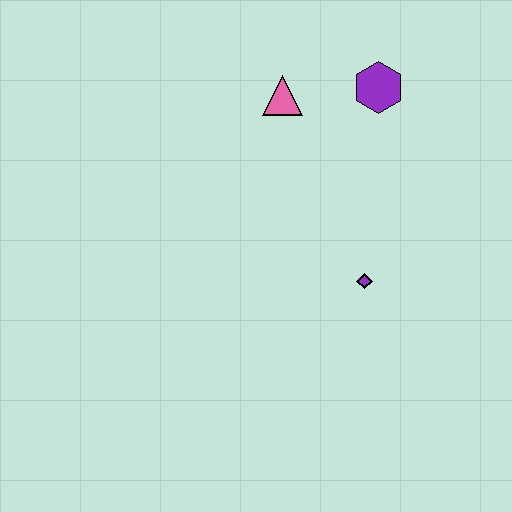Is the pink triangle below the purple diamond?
No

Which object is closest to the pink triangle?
The purple hexagon is closest to the pink triangle.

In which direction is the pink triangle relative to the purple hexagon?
The pink triangle is to the left of the purple hexagon.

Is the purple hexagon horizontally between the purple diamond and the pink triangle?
No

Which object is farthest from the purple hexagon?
The purple diamond is farthest from the purple hexagon.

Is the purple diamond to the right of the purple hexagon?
No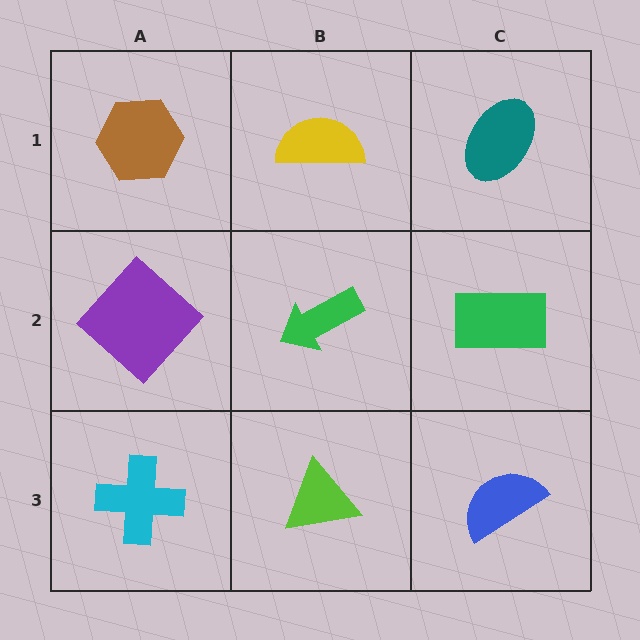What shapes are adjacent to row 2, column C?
A teal ellipse (row 1, column C), a blue semicircle (row 3, column C), a green arrow (row 2, column B).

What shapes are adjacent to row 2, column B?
A yellow semicircle (row 1, column B), a lime triangle (row 3, column B), a purple diamond (row 2, column A), a green rectangle (row 2, column C).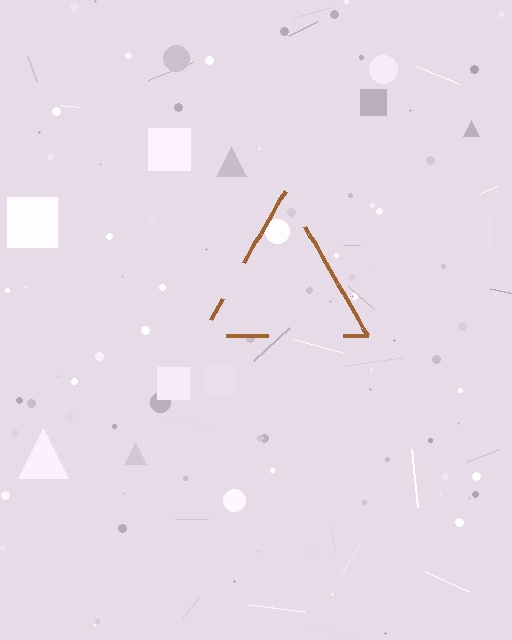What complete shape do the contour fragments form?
The contour fragments form a triangle.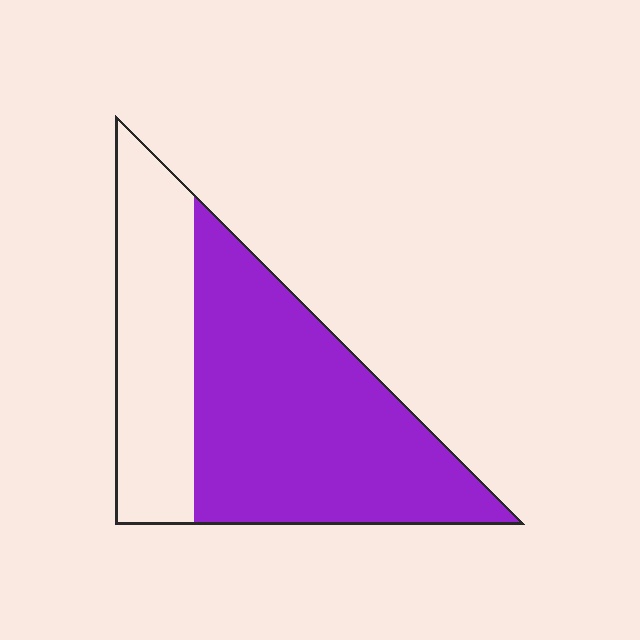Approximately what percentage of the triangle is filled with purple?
Approximately 65%.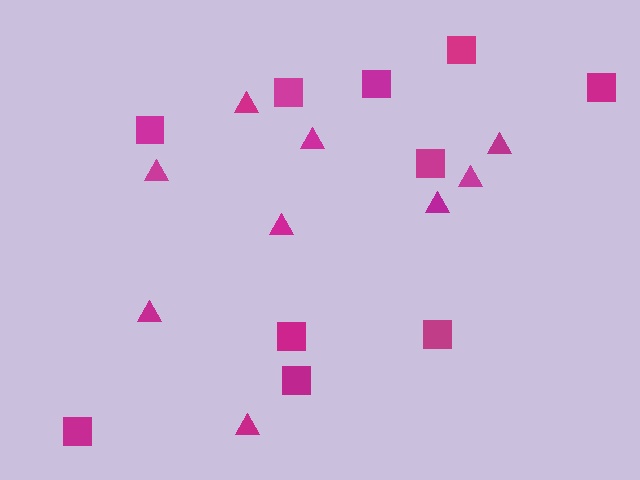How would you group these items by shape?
There are 2 groups: one group of triangles (9) and one group of squares (10).